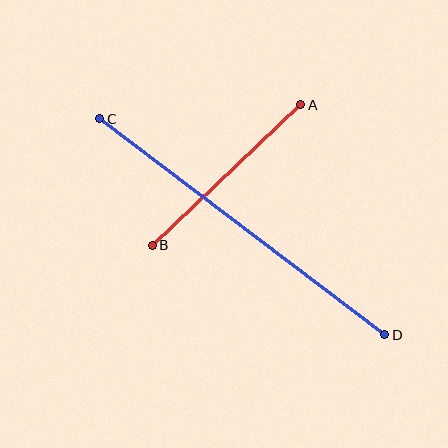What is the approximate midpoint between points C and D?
The midpoint is at approximately (242, 227) pixels.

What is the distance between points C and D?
The distance is approximately 358 pixels.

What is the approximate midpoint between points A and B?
The midpoint is at approximately (226, 175) pixels.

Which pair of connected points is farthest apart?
Points C and D are farthest apart.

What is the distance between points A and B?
The distance is approximately 204 pixels.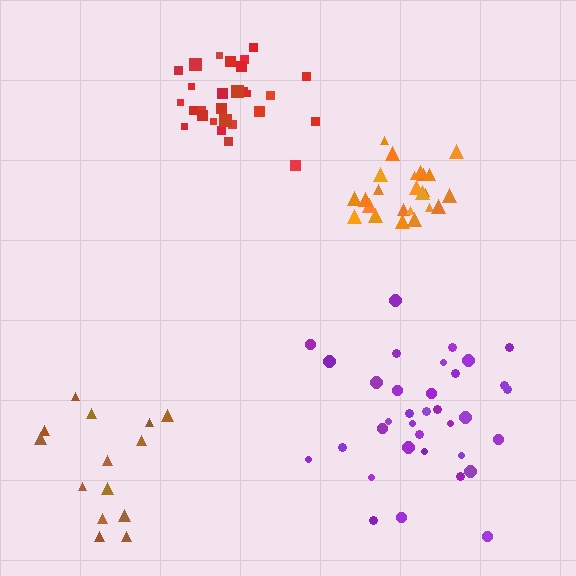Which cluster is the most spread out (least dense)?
Brown.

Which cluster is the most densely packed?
Orange.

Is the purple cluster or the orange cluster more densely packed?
Orange.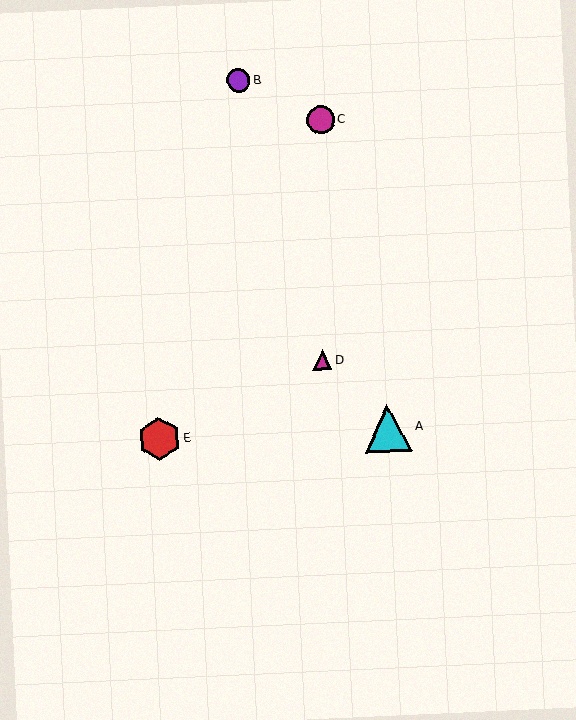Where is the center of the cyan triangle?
The center of the cyan triangle is at (388, 428).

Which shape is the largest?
The cyan triangle (labeled A) is the largest.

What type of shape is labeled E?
Shape E is a red hexagon.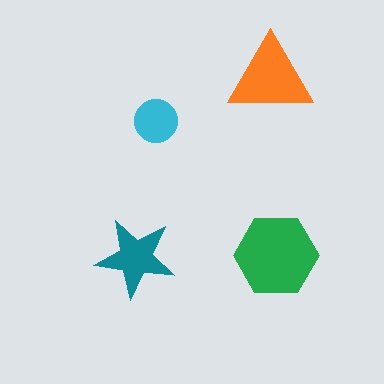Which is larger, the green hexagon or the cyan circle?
The green hexagon.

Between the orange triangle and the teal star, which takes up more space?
The orange triangle.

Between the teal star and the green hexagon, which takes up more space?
The green hexagon.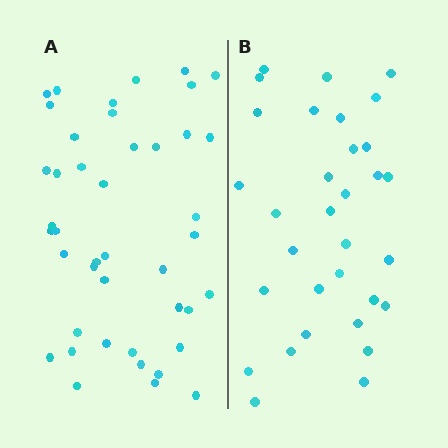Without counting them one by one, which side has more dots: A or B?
Region A (the left region) has more dots.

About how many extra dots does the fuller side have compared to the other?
Region A has roughly 12 or so more dots than region B.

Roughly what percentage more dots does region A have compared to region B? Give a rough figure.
About 35% more.